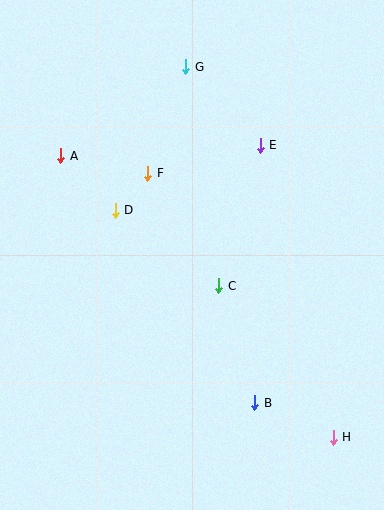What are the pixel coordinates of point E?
Point E is at (260, 145).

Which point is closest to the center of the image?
Point C at (219, 286) is closest to the center.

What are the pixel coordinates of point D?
Point D is at (115, 210).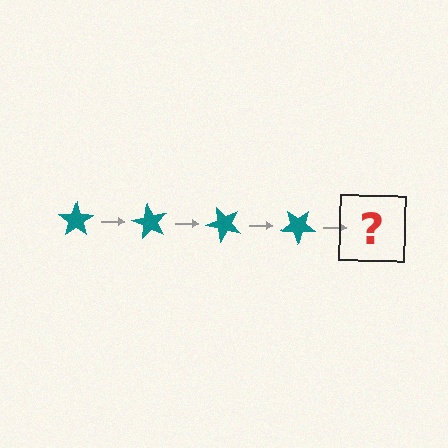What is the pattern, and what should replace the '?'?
The pattern is that the star rotates 60 degrees each step. The '?' should be a teal star rotated 240 degrees.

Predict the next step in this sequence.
The next step is a teal star rotated 240 degrees.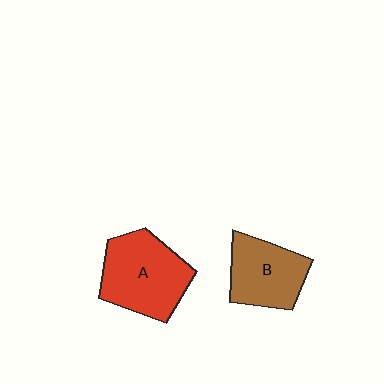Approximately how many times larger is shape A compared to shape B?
Approximately 1.3 times.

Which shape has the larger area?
Shape A (red).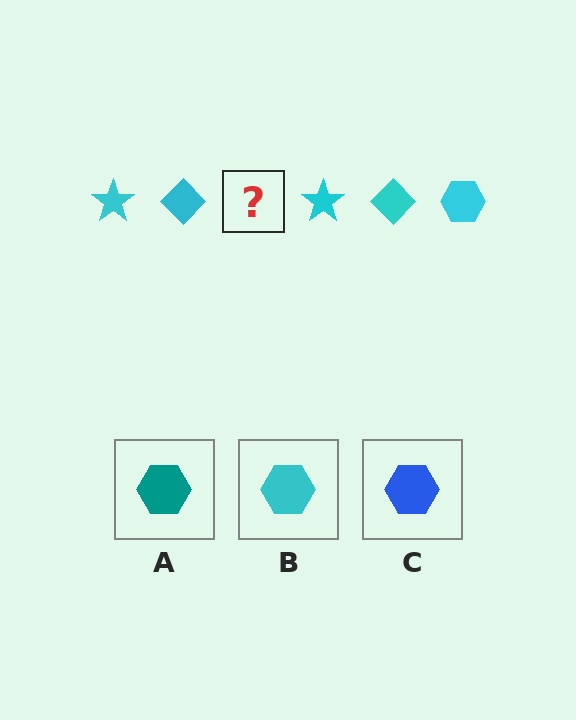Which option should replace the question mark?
Option B.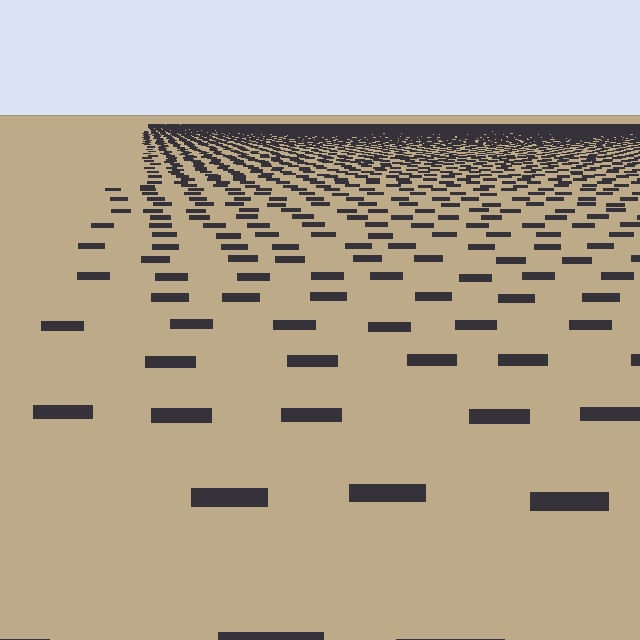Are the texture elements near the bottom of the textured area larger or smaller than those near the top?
Larger. Near the bottom, elements are closer to the viewer and appear at a bigger on-screen size.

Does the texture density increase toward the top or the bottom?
Density increases toward the top.